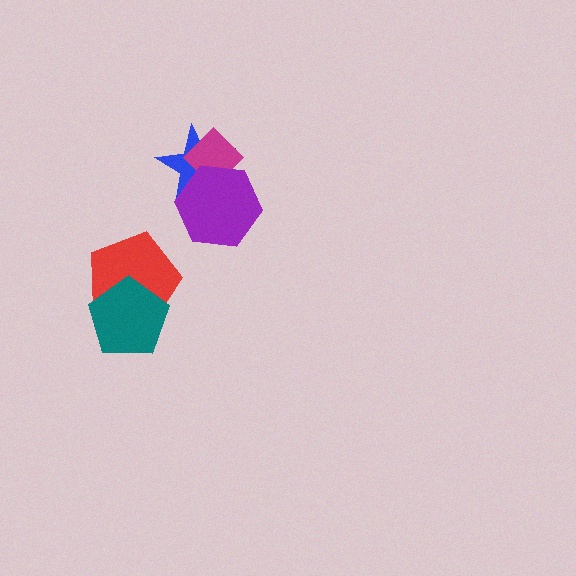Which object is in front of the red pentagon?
The teal pentagon is in front of the red pentagon.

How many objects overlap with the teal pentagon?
1 object overlaps with the teal pentagon.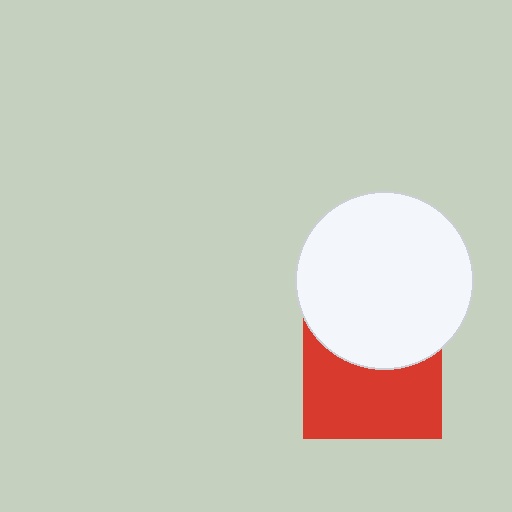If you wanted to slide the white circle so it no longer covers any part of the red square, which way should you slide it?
Slide it up — that is the most direct way to separate the two shapes.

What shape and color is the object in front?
The object in front is a white circle.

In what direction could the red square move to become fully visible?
The red square could move down. That would shift it out from behind the white circle entirely.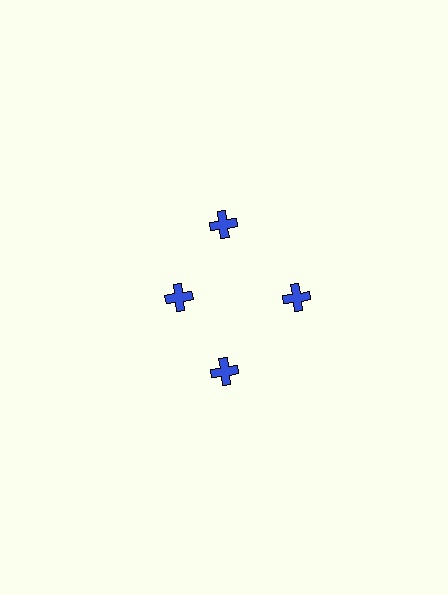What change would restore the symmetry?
The symmetry would be restored by moving it outward, back onto the ring so that all 4 crosses sit at equal angles and equal distance from the center.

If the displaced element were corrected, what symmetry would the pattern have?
It would have 4-fold rotational symmetry — the pattern would map onto itself every 90 degrees.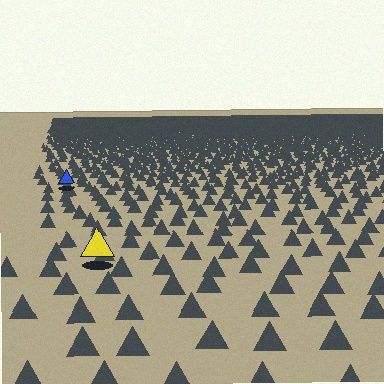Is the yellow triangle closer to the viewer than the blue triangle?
Yes. The yellow triangle is closer — you can tell from the texture gradient: the ground texture is coarser near it.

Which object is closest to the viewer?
The yellow triangle is closest. The texture marks near it are larger and more spread out.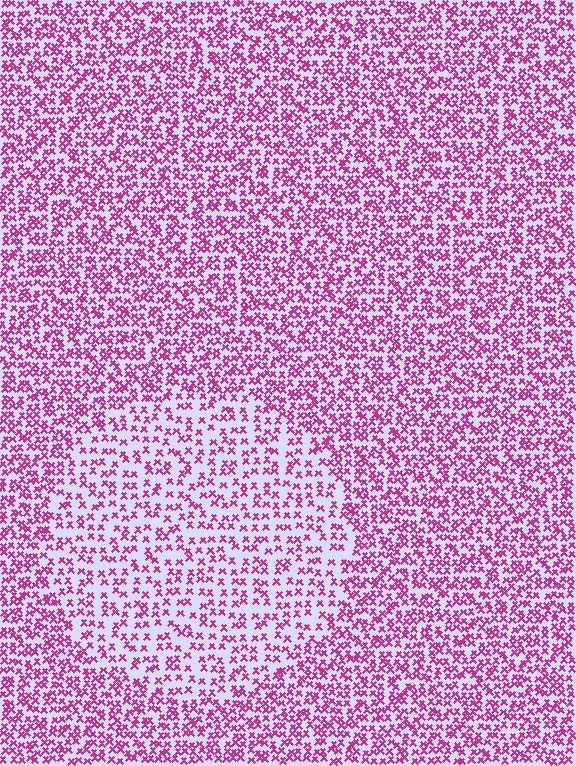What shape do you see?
I see a circle.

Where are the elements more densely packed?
The elements are more densely packed outside the circle boundary.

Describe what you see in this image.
The image contains small magenta elements arranged at two different densities. A circle-shaped region is visible where the elements are less densely packed than the surrounding area.